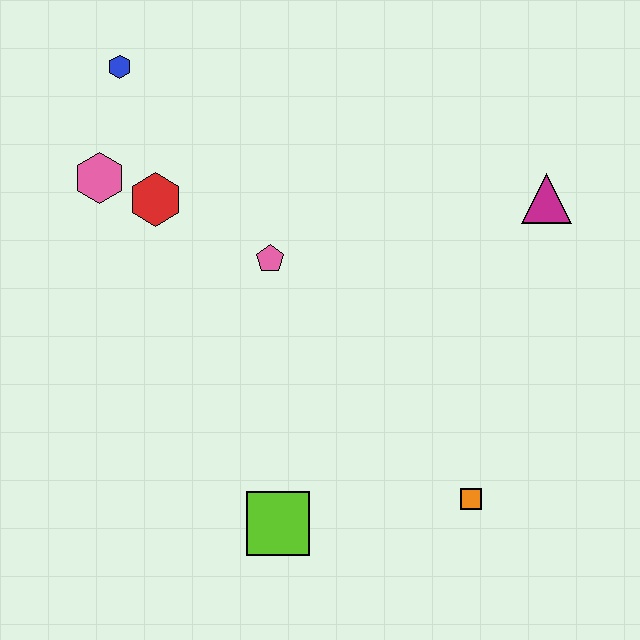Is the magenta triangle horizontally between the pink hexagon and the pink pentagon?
No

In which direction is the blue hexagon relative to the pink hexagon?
The blue hexagon is above the pink hexagon.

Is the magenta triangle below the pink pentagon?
No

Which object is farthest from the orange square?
The blue hexagon is farthest from the orange square.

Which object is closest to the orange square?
The lime square is closest to the orange square.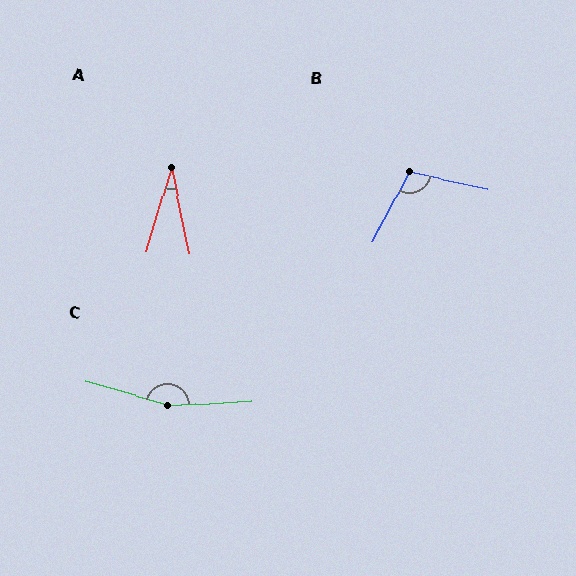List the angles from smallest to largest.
A (28°), B (105°), C (161°).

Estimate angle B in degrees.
Approximately 105 degrees.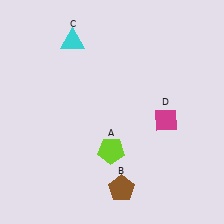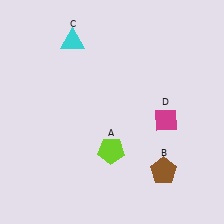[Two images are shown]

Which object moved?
The brown pentagon (B) moved right.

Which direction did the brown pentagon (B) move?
The brown pentagon (B) moved right.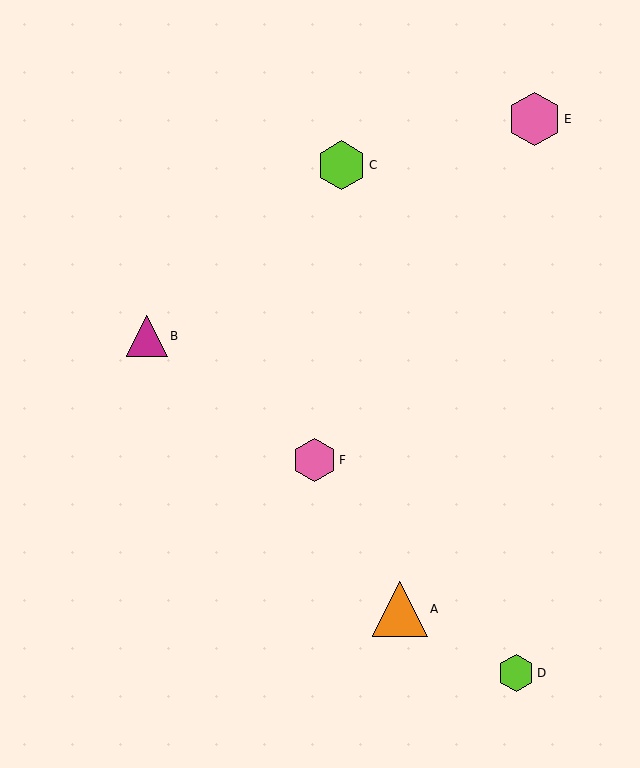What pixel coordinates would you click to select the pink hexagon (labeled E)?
Click at (535, 119) to select the pink hexagon E.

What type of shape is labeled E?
Shape E is a pink hexagon.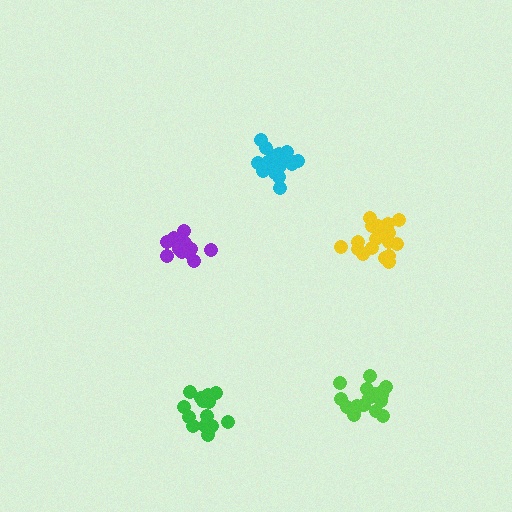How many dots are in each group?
Group 1: 19 dots, Group 2: 19 dots, Group 3: 14 dots, Group 4: 17 dots, Group 5: 16 dots (85 total).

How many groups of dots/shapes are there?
There are 5 groups.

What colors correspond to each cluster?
The clusters are colored: yellow, lime, purple, green, cyan.